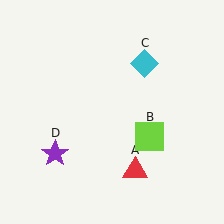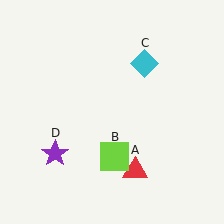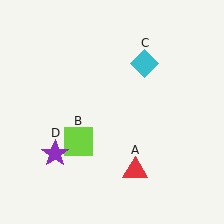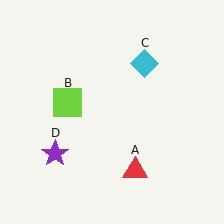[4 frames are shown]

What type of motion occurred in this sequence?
The lime square (object B) rotated clockwise around the center of the scene.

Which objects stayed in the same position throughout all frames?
Red triangle (object A) and cyan diamond (object C) and purple star (object D) remained stationary.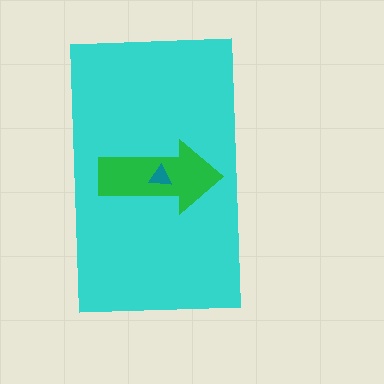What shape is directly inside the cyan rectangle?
The green arrow.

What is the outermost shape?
The cyan rectangle.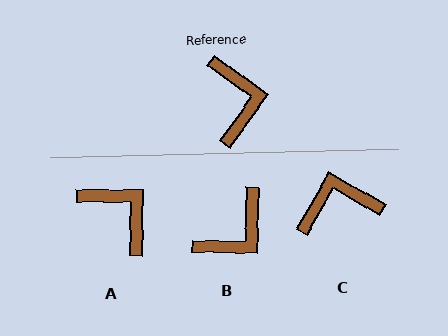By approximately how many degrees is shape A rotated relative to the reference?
Approximately 35 degrees counter-clockwise.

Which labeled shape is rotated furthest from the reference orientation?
C, about 96 degrees away.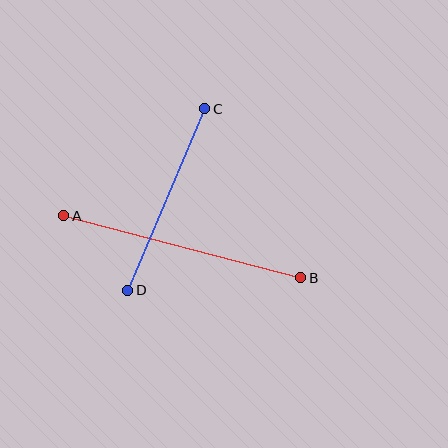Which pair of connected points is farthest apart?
Points A and B are farthest apart.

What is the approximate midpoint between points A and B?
The midpoint is at approximately (182, 247) pixels.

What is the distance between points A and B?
The distance is approximately 245 pixels.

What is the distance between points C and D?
The distance is approximately 197 pixels.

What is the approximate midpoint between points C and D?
The midpoint is at approximately (166, 199) pixels.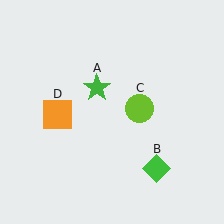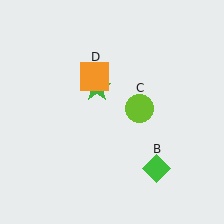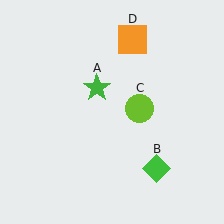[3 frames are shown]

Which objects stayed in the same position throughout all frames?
Green star (object A) and green diamond (object B) and lime circle (object C) remained stationary.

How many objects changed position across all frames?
1 object changed position: orange square (object D).